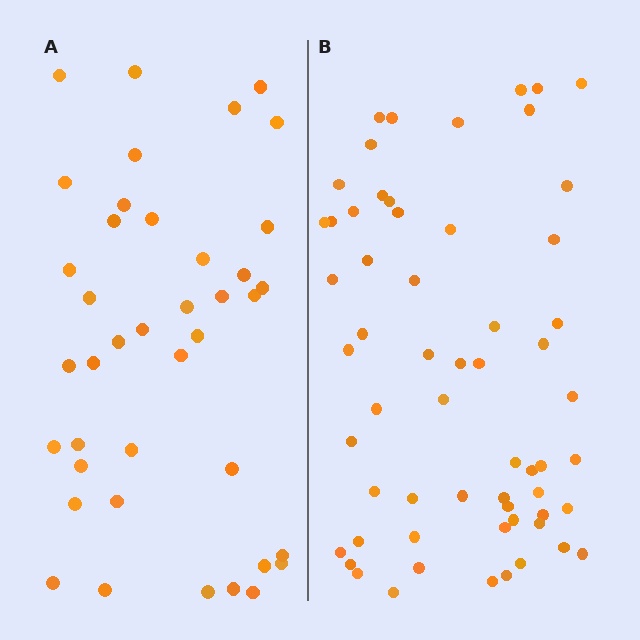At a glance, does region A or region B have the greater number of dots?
Region B (the right region) has more dots.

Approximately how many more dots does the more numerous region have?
Region B has approximately 20 more dots than region A.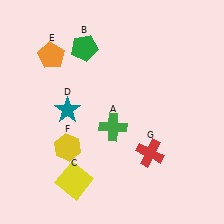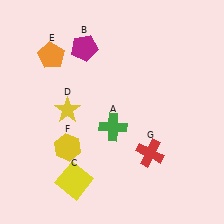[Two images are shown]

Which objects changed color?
B changed from green to magenta. D changed from teal to yellow.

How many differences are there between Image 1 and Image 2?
There are 2 differences between the two images.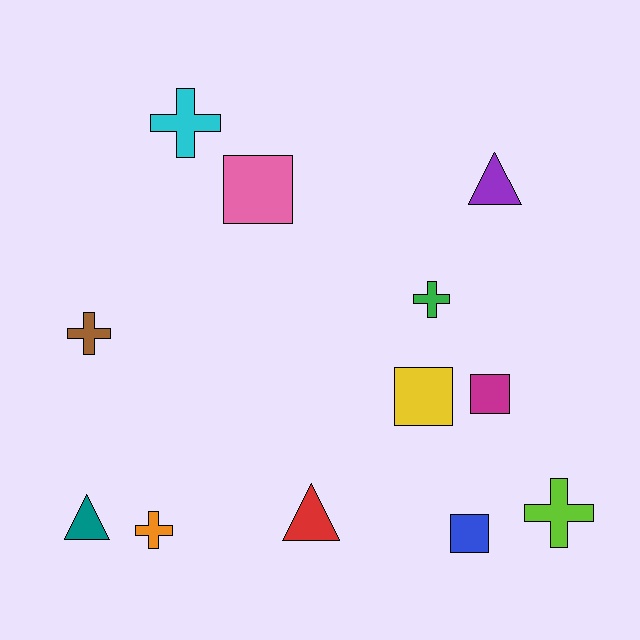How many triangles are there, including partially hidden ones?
There are 3 triangles.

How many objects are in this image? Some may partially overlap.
There are 12 objects.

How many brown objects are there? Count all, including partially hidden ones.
There is 1 brown object.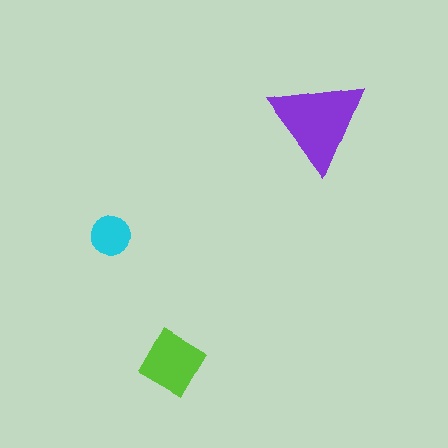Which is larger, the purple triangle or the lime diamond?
The purple triangle.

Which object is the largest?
The purple triangle.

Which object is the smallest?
The cyan circle.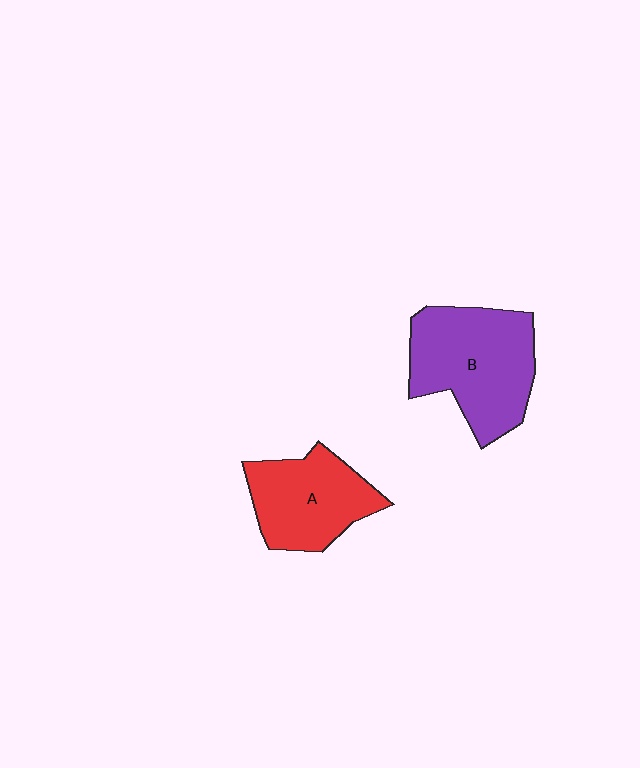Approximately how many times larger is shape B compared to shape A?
Approximately 1.3 times.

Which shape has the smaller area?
Shape A (red).